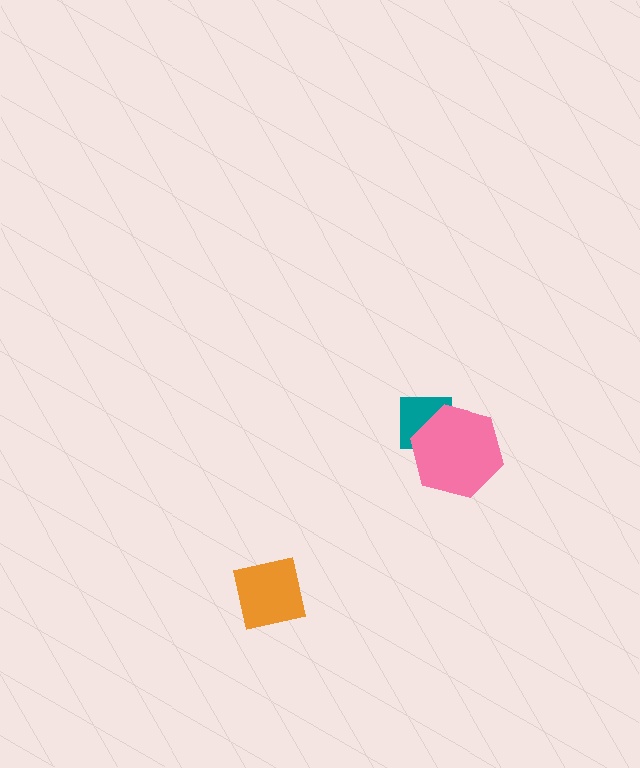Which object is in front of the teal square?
The pink hexagon is in front of the teal square.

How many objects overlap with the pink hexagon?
1 object overlaps with the pink hexagon.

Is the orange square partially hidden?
No, no other shape covers it.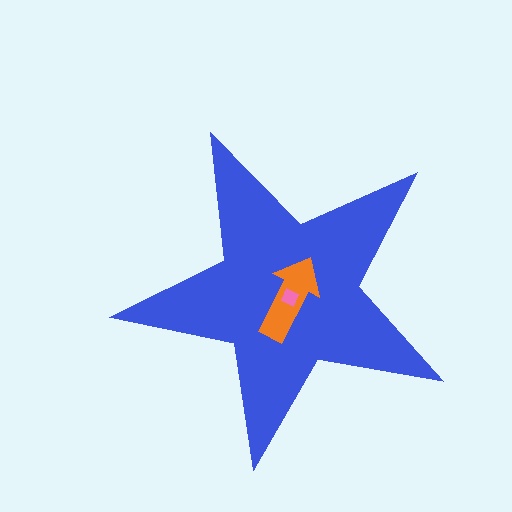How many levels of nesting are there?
3.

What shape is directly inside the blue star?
The orange arrow.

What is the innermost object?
The pink diamond.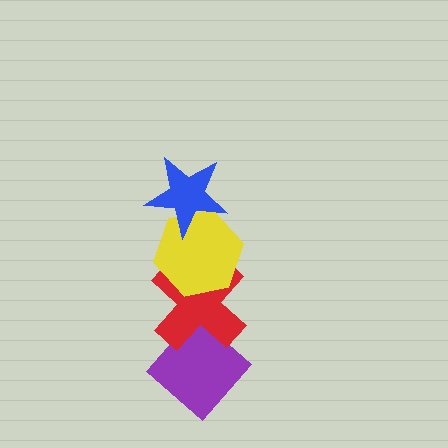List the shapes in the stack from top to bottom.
From top to bottom: the blue star, the yellow hexagon, the red cross, the purple diamond.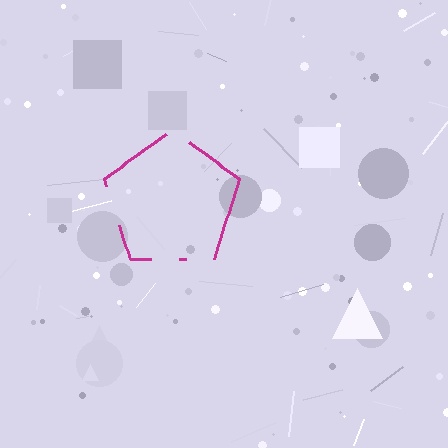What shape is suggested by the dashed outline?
The dashed outline suggests a pentagon.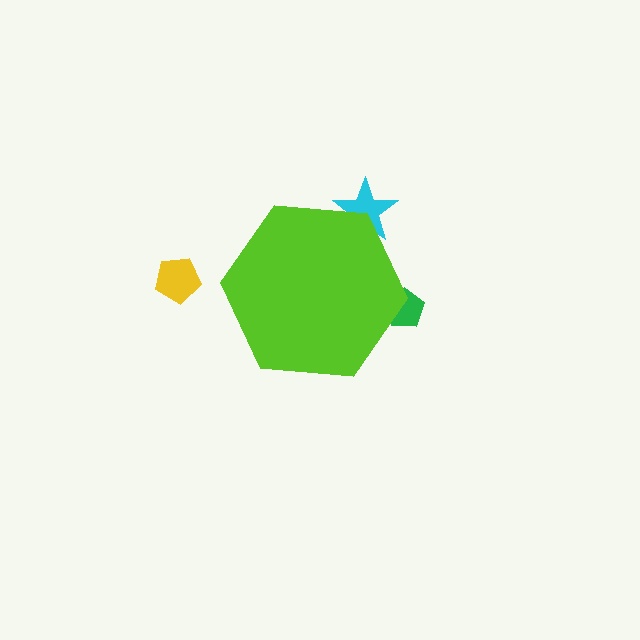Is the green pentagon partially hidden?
Yes, the green pentagon is partially hidden behind the lime hexagon.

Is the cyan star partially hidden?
Yes, the cyan star is partially hidden behind the lime hexagon.